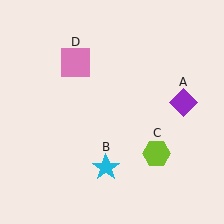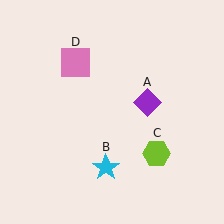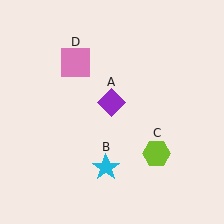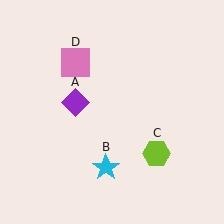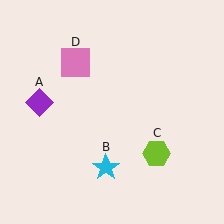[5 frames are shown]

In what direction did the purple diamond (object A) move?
The purple diamond (object A) moved left.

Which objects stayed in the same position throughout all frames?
Cyan star (object B) and lime hexagon (object C) and pink square (object D) remained stationary.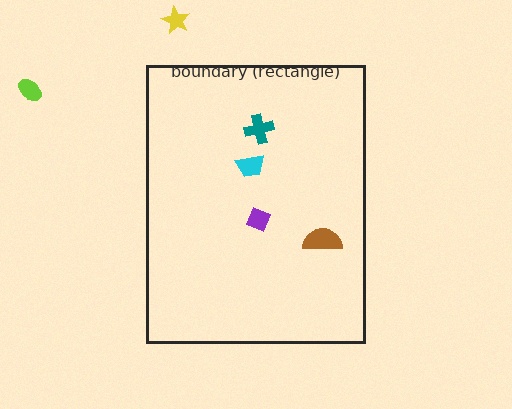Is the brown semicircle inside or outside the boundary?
Inside.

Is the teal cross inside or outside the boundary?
Inside.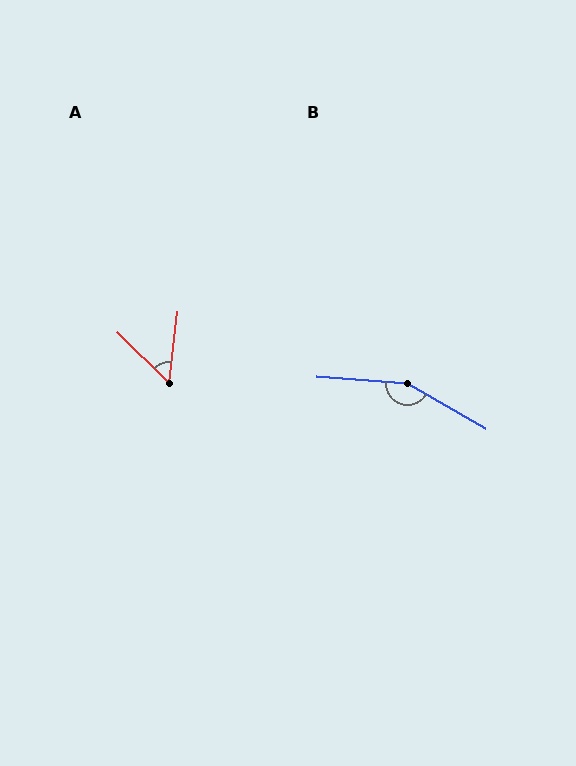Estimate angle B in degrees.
Approximately 154 degrees.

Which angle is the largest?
B, at approximately 154 degrees.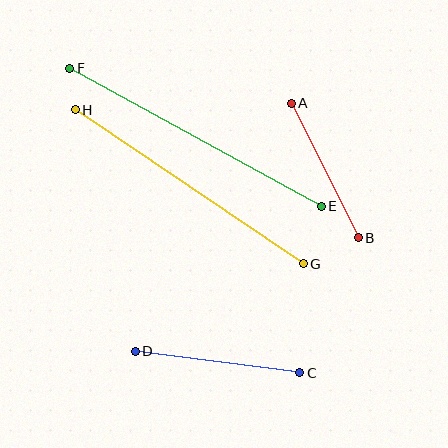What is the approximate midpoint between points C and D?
The midpoint is at approximately (217, 362) pixels.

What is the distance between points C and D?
The distance is approximately 166 pixels.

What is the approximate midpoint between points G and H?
The midpoint is at approximately (189, 187) pixels.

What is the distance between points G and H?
The distance is approximately 275 pixels.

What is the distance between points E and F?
The distance is approximately 287 pixels.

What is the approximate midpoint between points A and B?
The midpoint is at approximately (325, 170) pixels.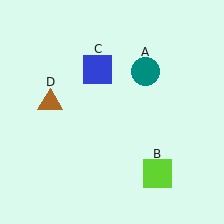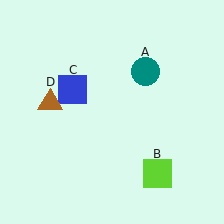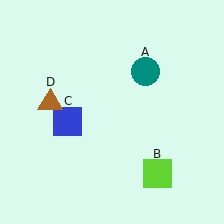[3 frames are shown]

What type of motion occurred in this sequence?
The blue square (object C) rotated counterclockwise around the center of the scene.